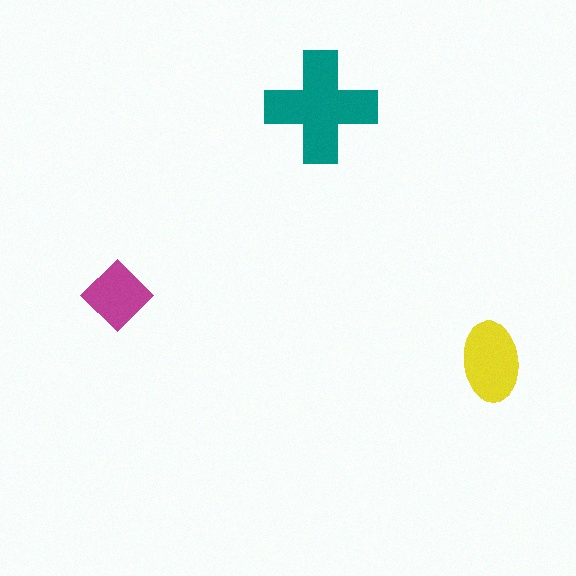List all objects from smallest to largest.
The magenta diamond, the yellow ellipse, the teal cross.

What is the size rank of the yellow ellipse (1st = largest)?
2nd.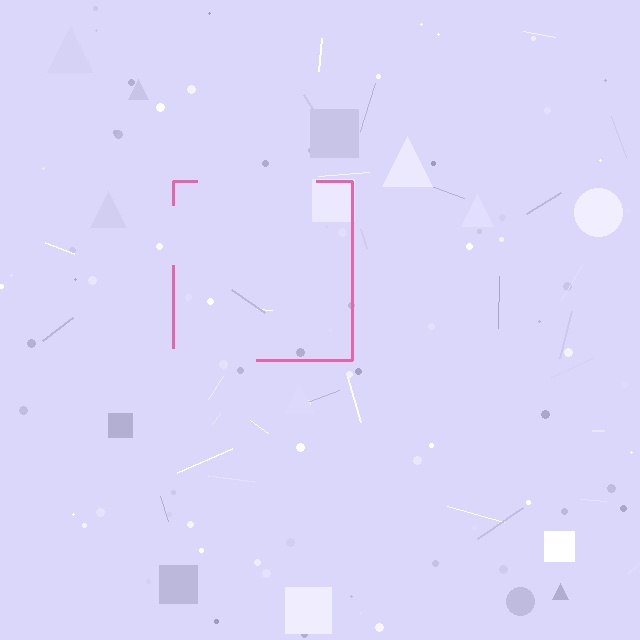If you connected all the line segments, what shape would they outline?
They would outline a square.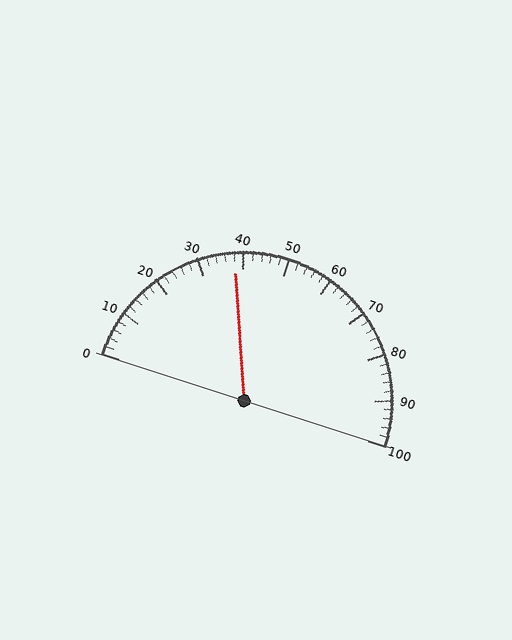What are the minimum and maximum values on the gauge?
The gauge ranges from 0 to 100.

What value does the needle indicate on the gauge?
The needle indicates approximately 38.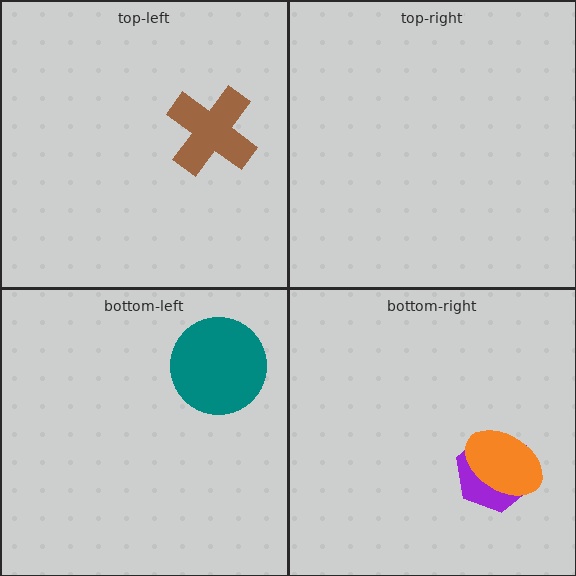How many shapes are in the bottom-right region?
2.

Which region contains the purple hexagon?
The bottom-right region.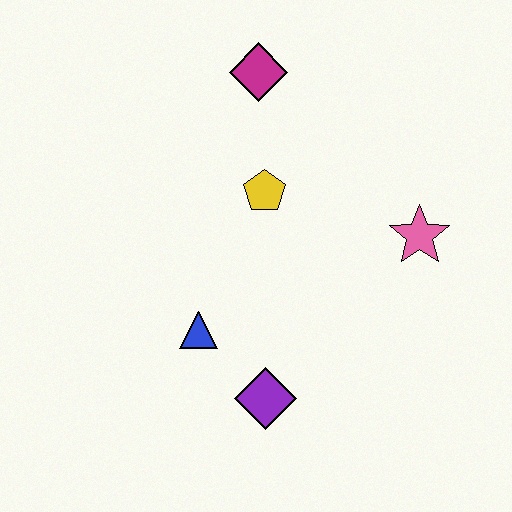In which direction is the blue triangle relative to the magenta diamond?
The blue triangle is below the magenta diamond.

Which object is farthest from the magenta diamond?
The purple diamond is farthest from the magenta diamond.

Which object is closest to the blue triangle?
The purple diamond is closest to the blue triangle.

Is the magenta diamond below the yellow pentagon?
No